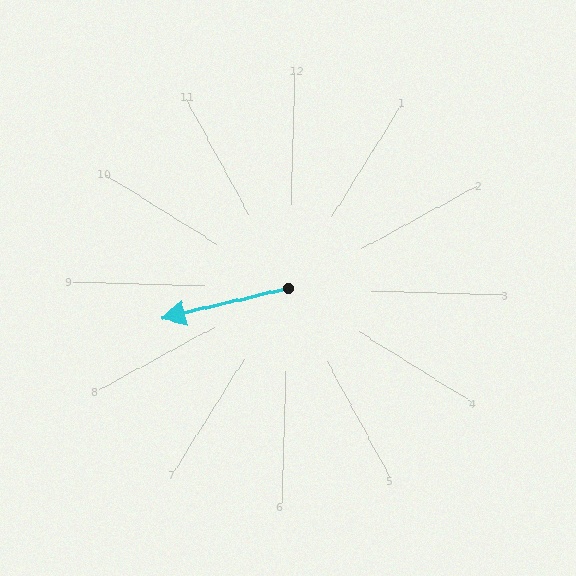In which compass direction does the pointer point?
West.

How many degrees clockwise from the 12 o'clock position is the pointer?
Approximately 255 degrees.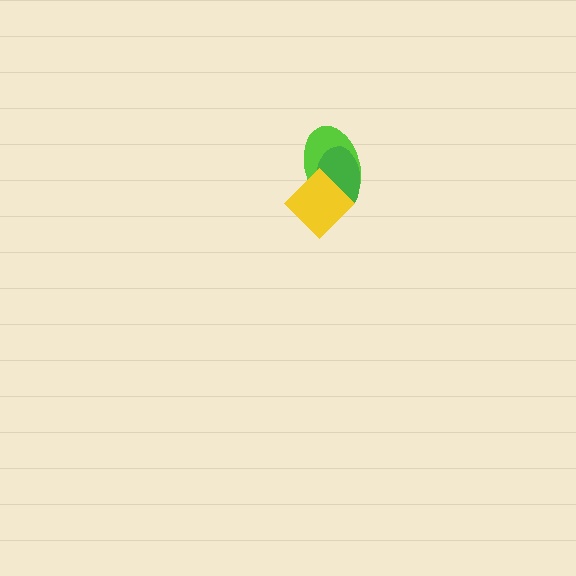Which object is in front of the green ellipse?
The yellow diamond is in front of the green ellipse.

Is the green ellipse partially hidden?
Yes, it is partially covered by another shape.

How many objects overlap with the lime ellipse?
2 objects overlap with the lime ellipse.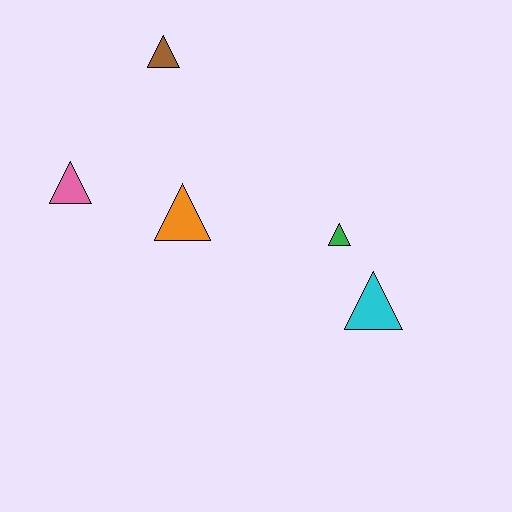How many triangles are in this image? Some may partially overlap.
There are 5 triangles.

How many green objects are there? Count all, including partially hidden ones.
There is 1 green object.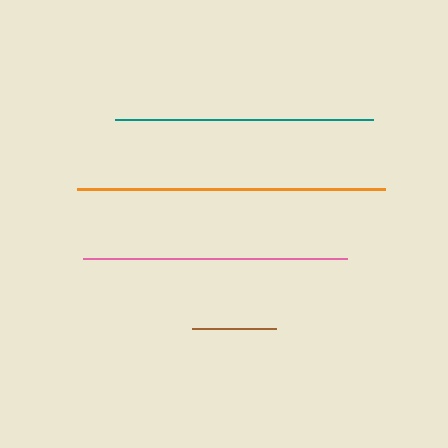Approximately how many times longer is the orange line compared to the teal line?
The orange line is approximately 1.2 times the length of the teal line.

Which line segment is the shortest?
The brown line is the shortest at approximately 84 pixels.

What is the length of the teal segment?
The teal segment is approximately 259 pixels long.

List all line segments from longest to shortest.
From longest to shortest: orange, pink, teal, brown.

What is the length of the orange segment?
The orange segment is approximately 307 pixels long.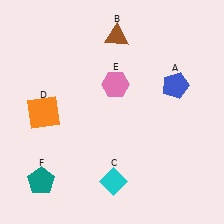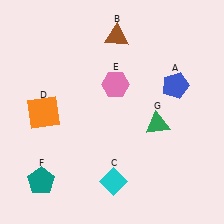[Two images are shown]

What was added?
A green triangle (G) was added in Image 2.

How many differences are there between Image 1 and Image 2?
There is 1 difference between the two images.